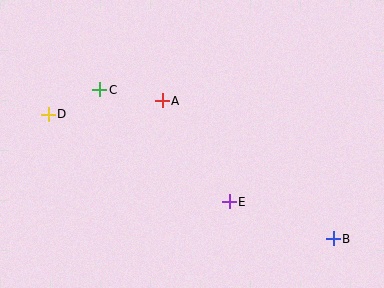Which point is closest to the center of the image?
Point A at (162, 101) is closest to the center.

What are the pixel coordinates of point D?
Point D is at (48, 114).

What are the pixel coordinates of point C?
Point C is at (100, 90).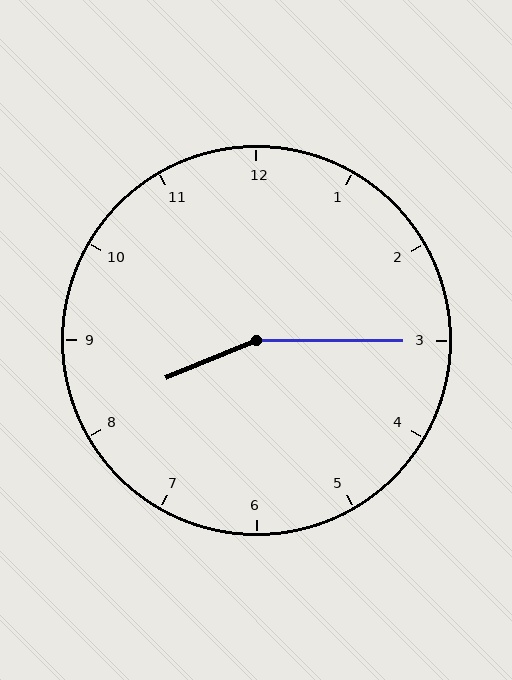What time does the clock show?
8:15.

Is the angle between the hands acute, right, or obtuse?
It is obtuse.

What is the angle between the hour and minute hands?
Approximately 158 degrees.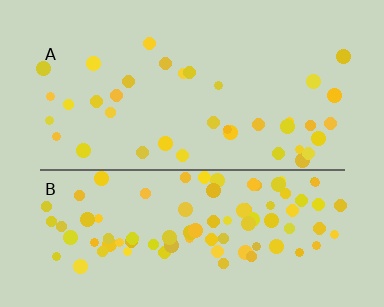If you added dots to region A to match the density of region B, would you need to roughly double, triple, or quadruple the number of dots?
Approximately double.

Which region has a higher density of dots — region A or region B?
B (the bottom).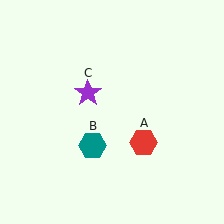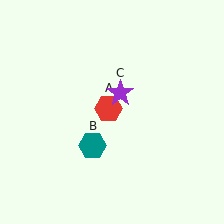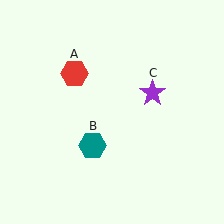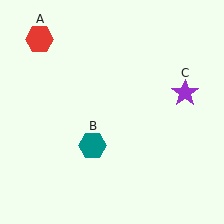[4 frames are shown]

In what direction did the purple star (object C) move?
The purple star (object C) moved right.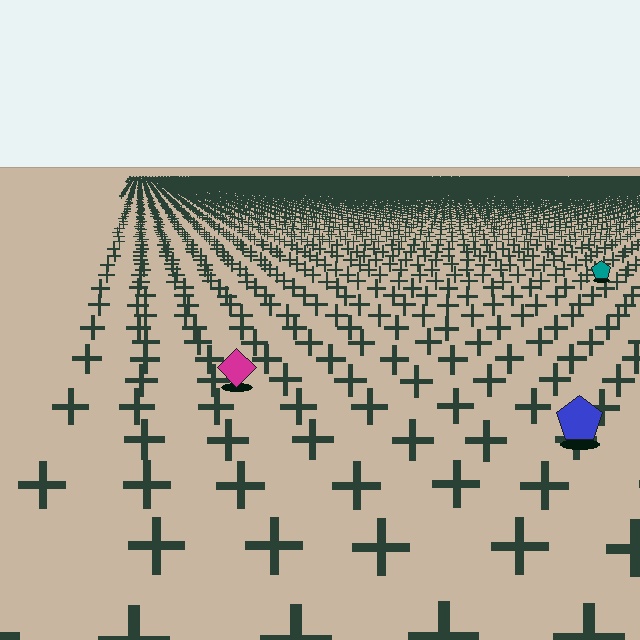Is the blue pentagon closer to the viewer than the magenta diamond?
Yes. The blue pentagon is closer — you can tell from the texture gradient: the ground texture is coarser near it.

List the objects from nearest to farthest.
From nearest to farthest: the blue pentagon, the magenta diamond, the teal pentagon.